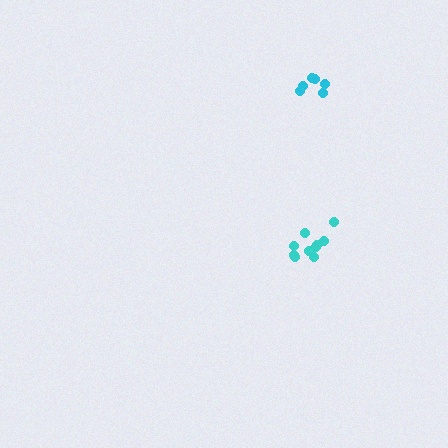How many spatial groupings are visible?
There are 2 spatial groupings.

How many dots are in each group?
Group 1: 10 dots, Group 2: 6 dots (16 total).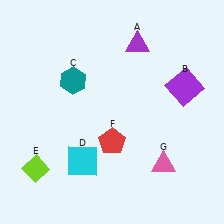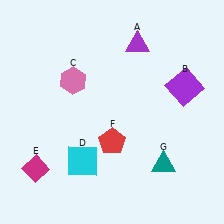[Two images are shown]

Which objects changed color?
C changed from teal to pink. E changed from lime to magenta. G changed from pink to teal.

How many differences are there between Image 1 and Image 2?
There are 3 differences between the two images.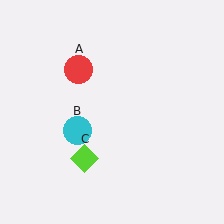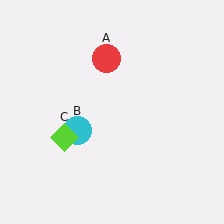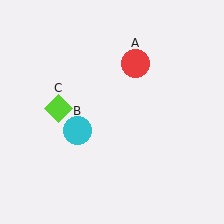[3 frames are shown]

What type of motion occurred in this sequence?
The red circle (object A), lime diamond (object C) rotated clockwise around the center of the scene.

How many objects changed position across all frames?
2 objects changed position: red circle (object A), lime diamond (object C).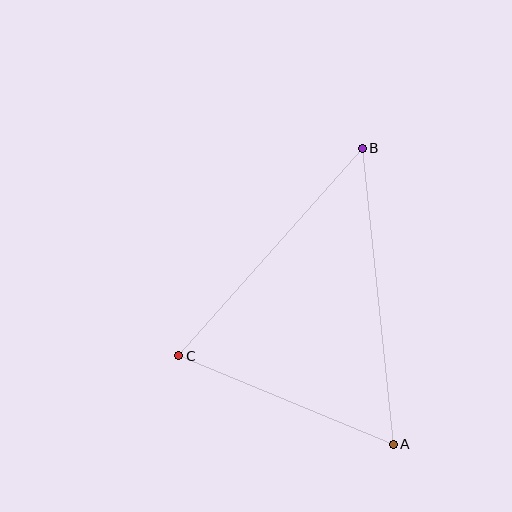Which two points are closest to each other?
Points A and C are closest to each other.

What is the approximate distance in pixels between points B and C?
The distance between B and C is approximately 277 pixels.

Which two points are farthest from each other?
Points A and B are farthest from each other.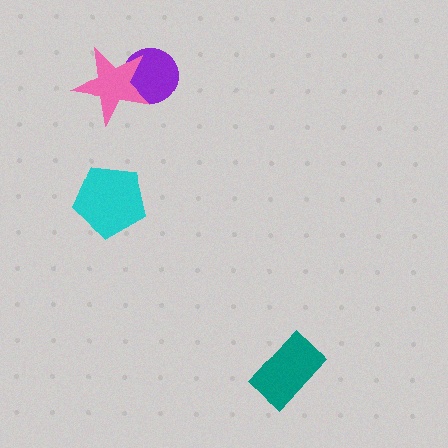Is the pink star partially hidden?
No, no other shape covers it.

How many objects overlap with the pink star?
1 object overlaps with the pink star.